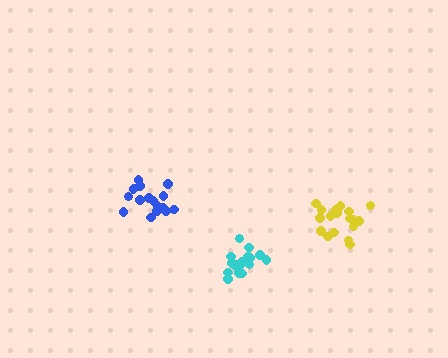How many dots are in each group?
Group 1: 18 dots, Group 2: 17 dots, Group 3: 18 dots (53 total).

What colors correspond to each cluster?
The clusters are colored: cyan, blue, yellow.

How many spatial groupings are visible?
There are 3 spatial groupings.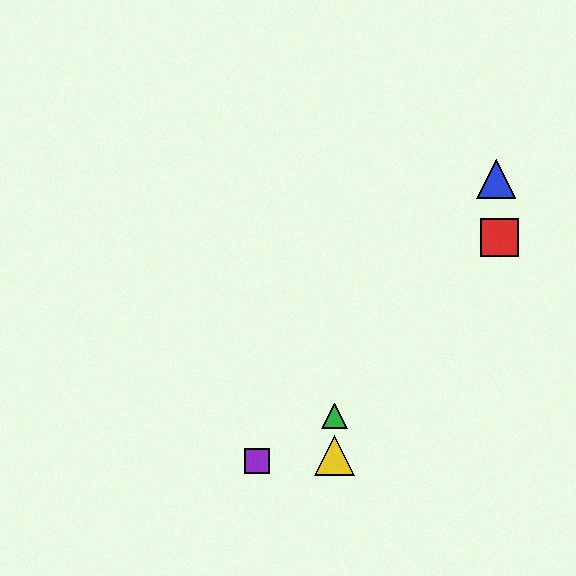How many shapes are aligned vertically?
2 shapes (the green triangle, the yellow triangle) are aligned vertically.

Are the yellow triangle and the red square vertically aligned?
No, the yellow triangle is at x≈334 and the red square is at x≈500.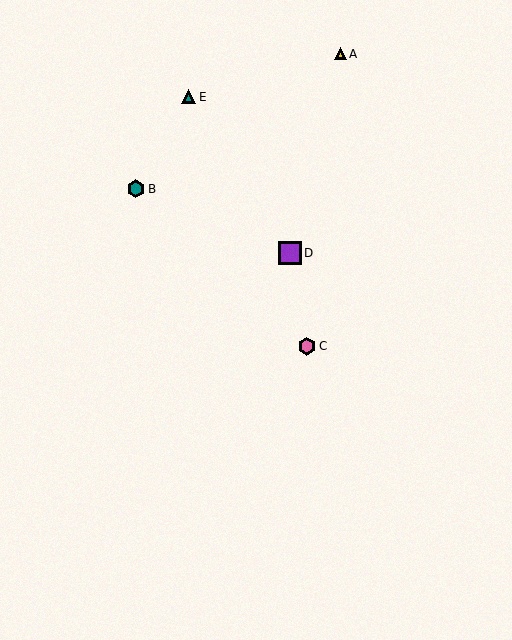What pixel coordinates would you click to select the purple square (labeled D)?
Click at (290, 253) to select the purple square D.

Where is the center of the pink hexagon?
The center of the pink hexagon is at (307, 346).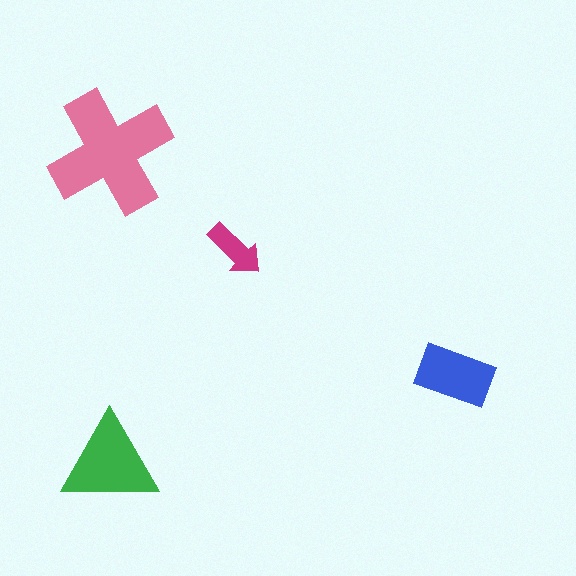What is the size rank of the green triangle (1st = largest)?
2nd.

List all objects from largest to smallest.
The pink cross, the green triangle, the blue rectangle, the magenta arrow.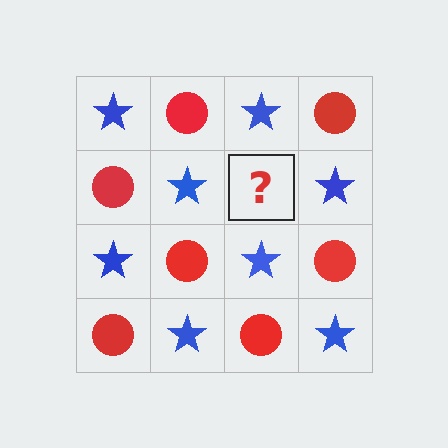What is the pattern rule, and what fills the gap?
The rule is that it alternates blue star and red circle in a checkerboard pattern. The gap should be filled with a red circle.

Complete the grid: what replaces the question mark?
The question mark should be replaced with a red circle.